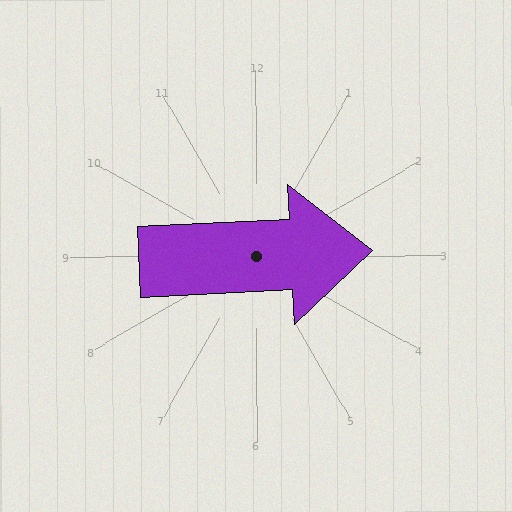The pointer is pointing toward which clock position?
Roughly 3 o'clock.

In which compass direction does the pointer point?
East.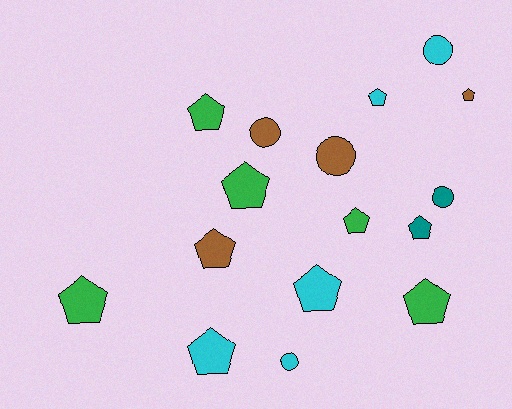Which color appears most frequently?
Green, with 5 objects.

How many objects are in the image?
There are 16 objects.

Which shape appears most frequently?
Pentagon, with 11 objects.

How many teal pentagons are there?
There is 1 teal pentagon.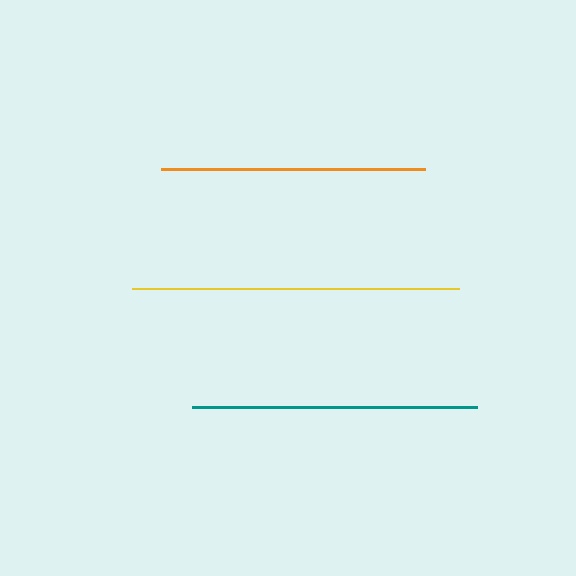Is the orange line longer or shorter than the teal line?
The teal line is longer than the orange line.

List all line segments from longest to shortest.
From longest to shortest: yellow, teal, orange.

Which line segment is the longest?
The yellow line is the longest at approximately 327 pixels.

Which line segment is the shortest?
The orange line is the shortest at approximately 264 pixels.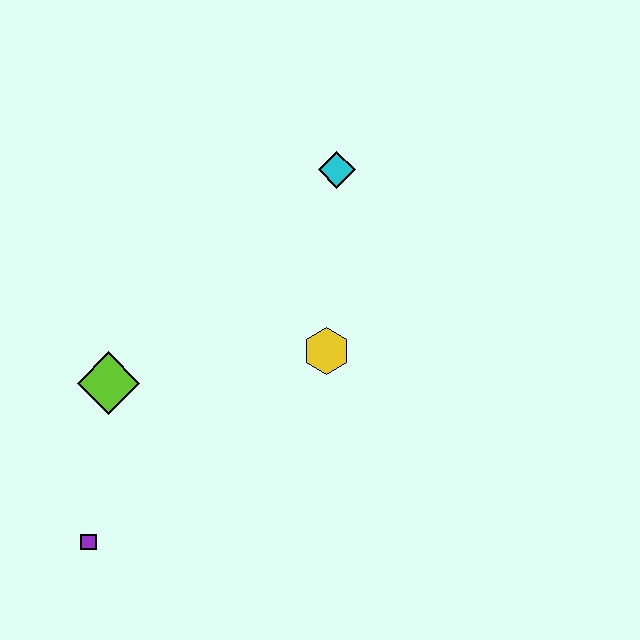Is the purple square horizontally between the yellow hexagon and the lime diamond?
No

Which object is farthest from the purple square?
The cyan diamond is farthest from the purple square.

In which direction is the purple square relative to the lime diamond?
The purple square is below the lime diamond.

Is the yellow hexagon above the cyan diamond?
No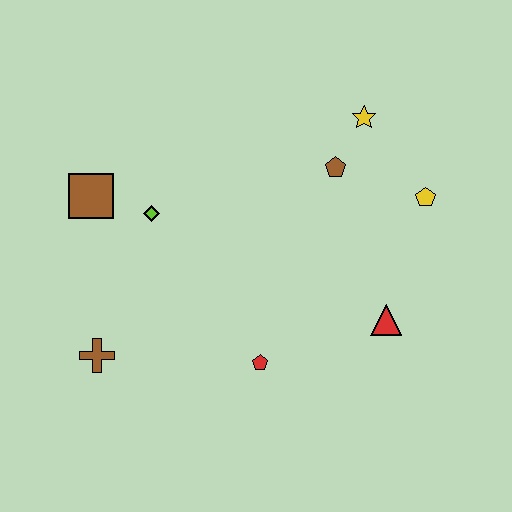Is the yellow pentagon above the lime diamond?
Yes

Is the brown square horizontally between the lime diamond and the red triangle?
No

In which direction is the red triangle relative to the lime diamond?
The red triangle is to the right of the lime diamond.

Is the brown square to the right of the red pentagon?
No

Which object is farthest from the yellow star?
The brown cross is farthest from the yellow star.